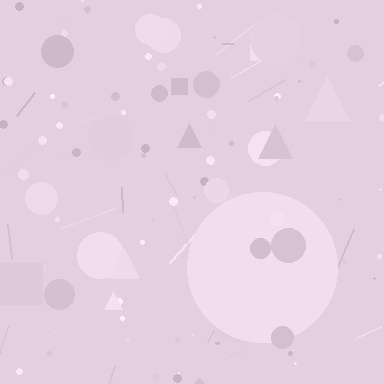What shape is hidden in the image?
A circle is hidden in the image.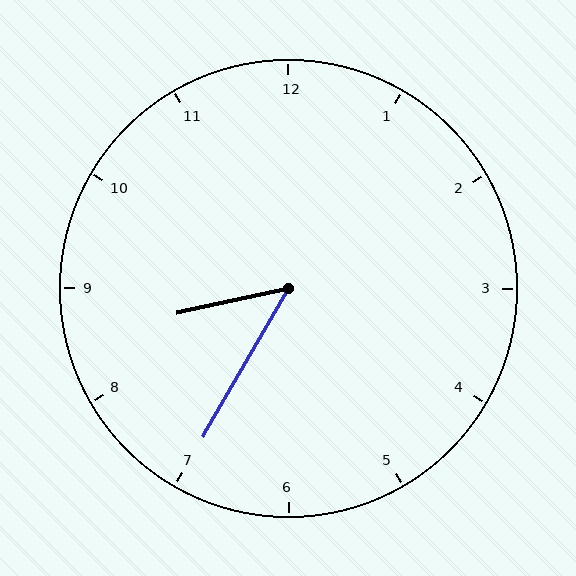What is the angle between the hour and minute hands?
Approximately 48 degrees.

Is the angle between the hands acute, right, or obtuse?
It is acute.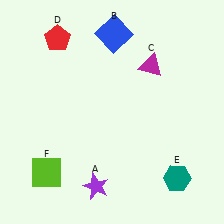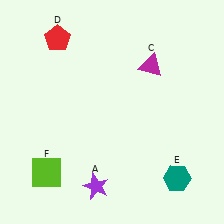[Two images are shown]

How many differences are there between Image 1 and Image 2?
There is 1 difference between the two images.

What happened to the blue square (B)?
The blue square (B) was removed in Image 2. It was in the top-right area of Image 1.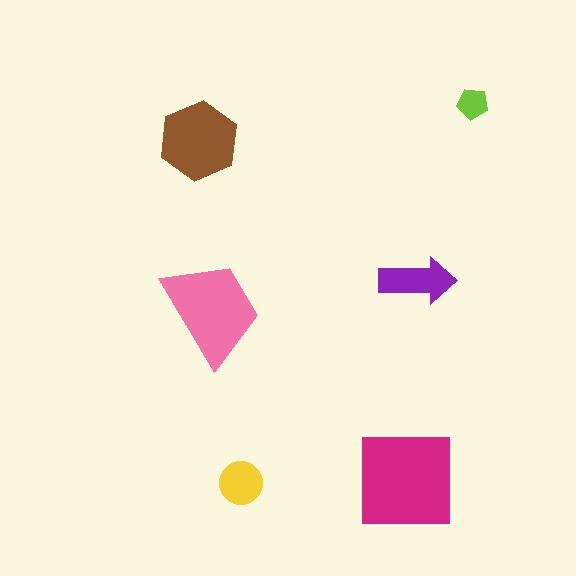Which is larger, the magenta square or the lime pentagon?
The magenta square.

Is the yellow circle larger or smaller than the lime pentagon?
Larger.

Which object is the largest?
The magenta square.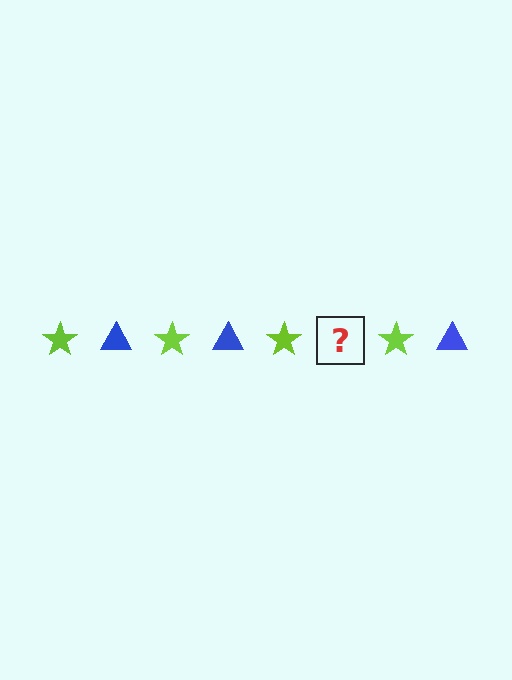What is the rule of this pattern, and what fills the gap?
The rule is that the pattern alternates between lime star and blue triangle. The gap should be filled with a blue triangle.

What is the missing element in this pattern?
The missing element is a blue triangle.